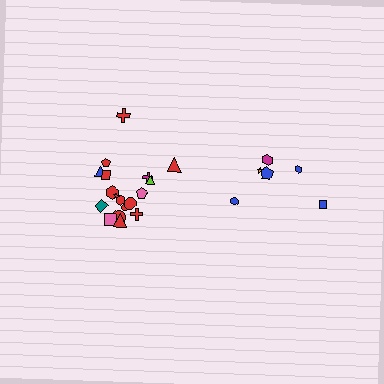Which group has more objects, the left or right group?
The left group.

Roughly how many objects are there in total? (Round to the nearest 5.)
Roughly 25 objects in total.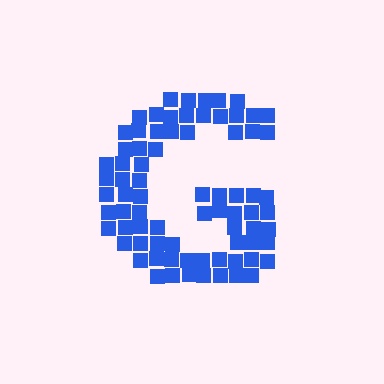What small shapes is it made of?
It is made of small squares.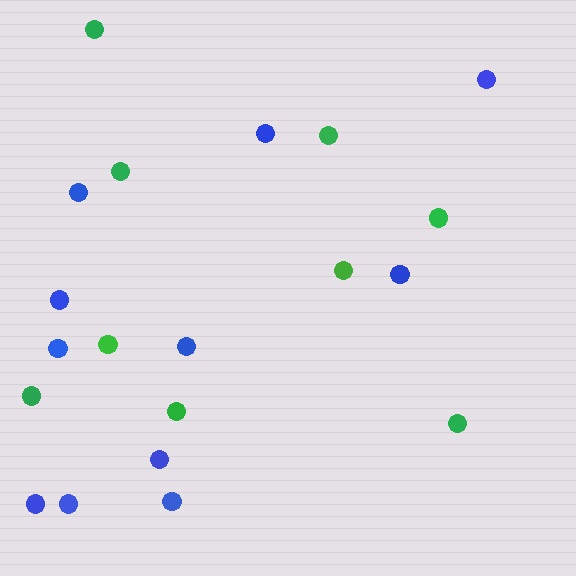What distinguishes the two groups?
There are 2 groups: one group of blue circles (11) and one group of green circles (9).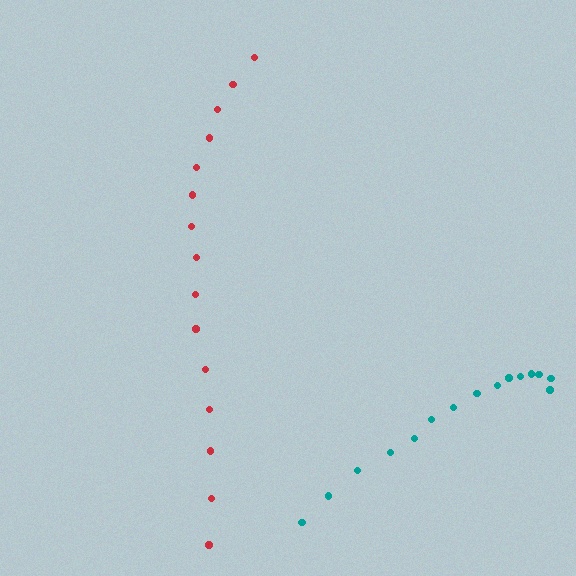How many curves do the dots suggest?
There are 2 distinct paths.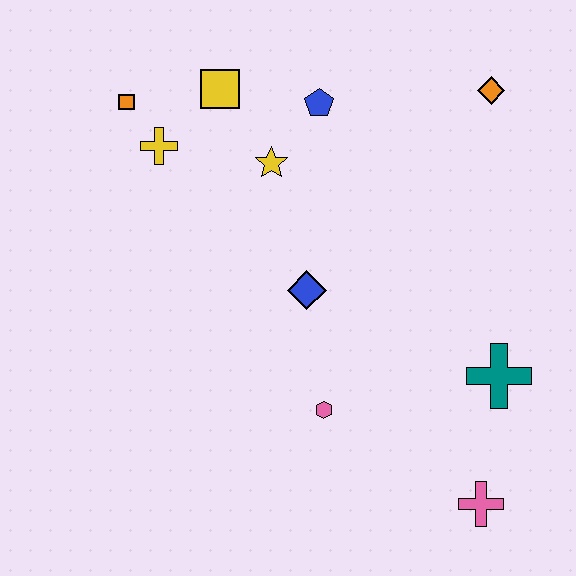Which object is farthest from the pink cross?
The orange square is farthest from the pink cross.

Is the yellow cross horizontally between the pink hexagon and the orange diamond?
No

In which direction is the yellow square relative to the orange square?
The yellow square is to the right of the orange square.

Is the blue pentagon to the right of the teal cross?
No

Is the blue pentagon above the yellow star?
Yes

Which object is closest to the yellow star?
The blue pentagon is closest to the yellow star.